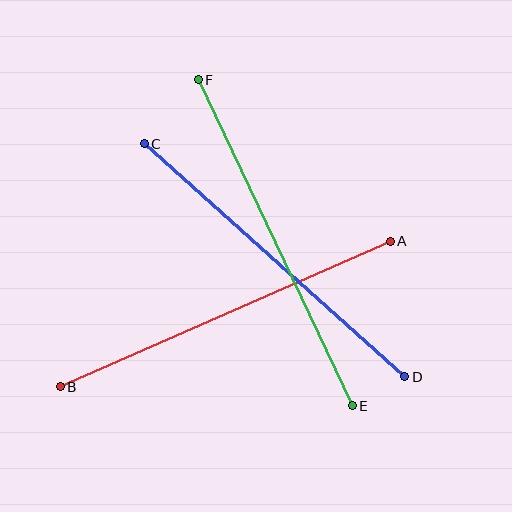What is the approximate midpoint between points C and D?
The midpoint is at approximately (275, 260) pixels.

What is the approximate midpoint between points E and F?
The midpoint is at approximately (275, 243) pixels.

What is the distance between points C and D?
The distance is approximately 349 pixels.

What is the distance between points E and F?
The distance is approximately 361 pixels.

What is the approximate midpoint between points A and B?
The midpoint is at approximately (225, 314) pixels.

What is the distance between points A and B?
The distance is approximately 361 pixels.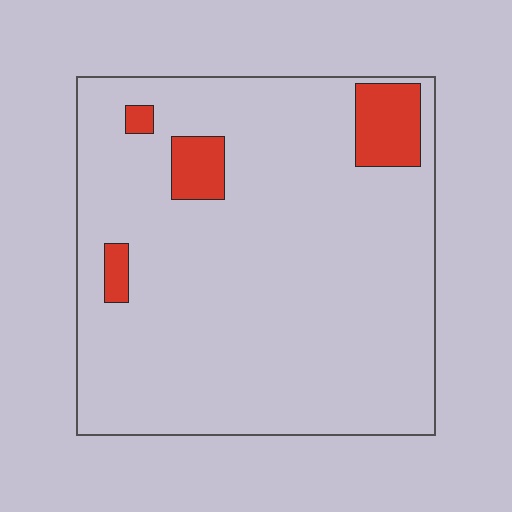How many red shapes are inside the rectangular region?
4.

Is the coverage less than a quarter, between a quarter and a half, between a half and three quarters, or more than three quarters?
Less than a quarter.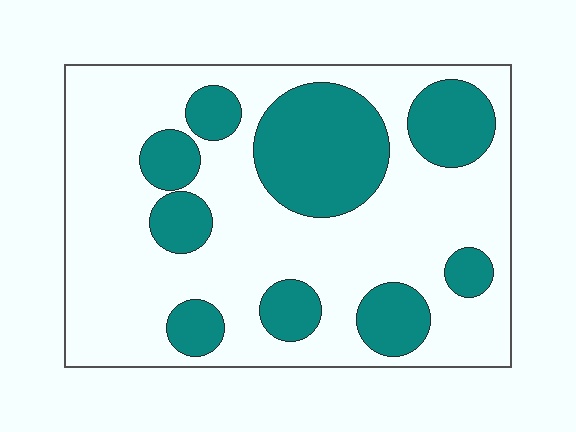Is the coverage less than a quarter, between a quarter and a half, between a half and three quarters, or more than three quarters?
Between a quarter and a half.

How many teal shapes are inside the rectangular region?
9.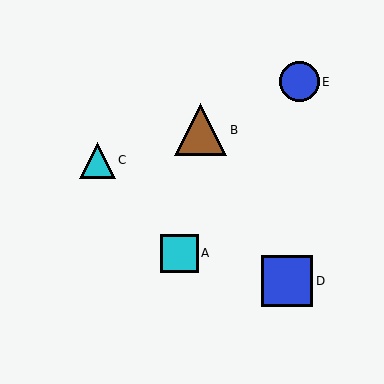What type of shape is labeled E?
Shape E is a blue circle.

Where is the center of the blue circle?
The center of the blue circle is at (299, 82).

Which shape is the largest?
The brown triangle (labeled B) is the largest.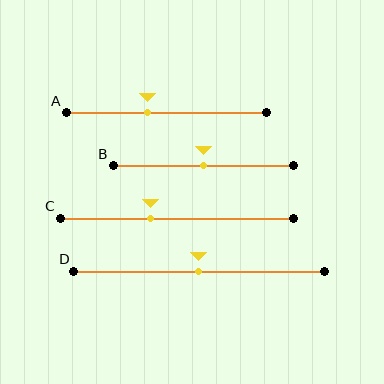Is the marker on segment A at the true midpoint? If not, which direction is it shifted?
No, the marker on segment A is shifted to the left by about 9% of the segment length.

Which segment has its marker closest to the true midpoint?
Segment B has its marker closest to the true midpoint.